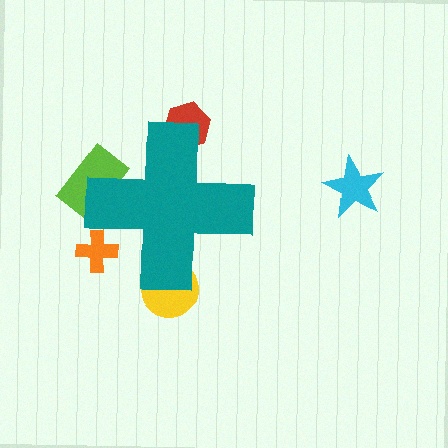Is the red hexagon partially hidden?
Yes, the red hexagon is partially hidden behind the teal cross.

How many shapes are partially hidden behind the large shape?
4 shapes are partially hidden.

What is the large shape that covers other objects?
A teal cross.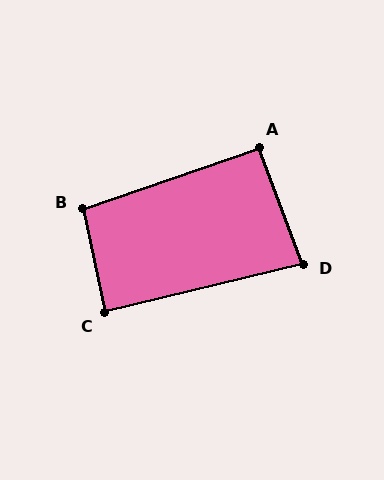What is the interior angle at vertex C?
Approximately 88 degrees (approximately right).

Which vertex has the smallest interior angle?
D, at approximately 83 degrees.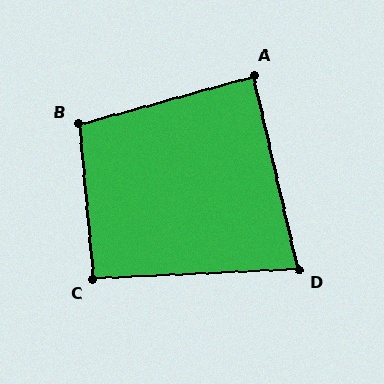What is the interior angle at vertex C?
Approximately 93 degrees (approximately right).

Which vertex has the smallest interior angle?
D, at approximately 80 degrees.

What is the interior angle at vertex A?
Approximately 87 degrees (approximately right).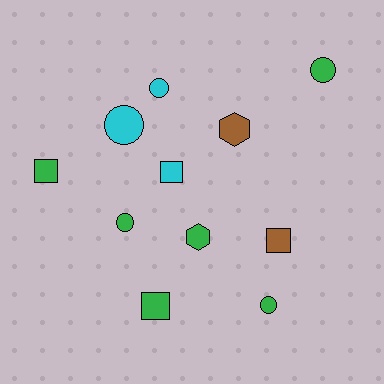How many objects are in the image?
There are 11 objects.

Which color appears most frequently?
Green, with 6 objects.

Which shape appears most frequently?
Circle, with 5 objects.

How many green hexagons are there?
There is 1 green hexagon.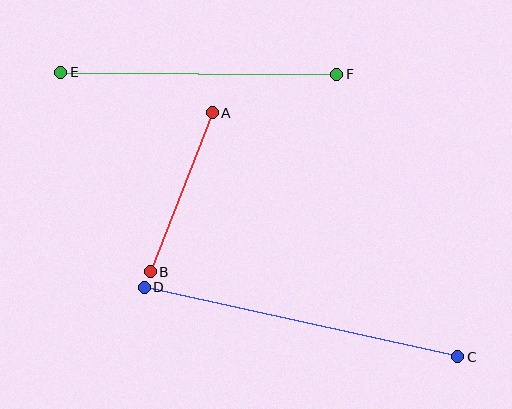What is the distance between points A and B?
The distance is approximately 171 pixels.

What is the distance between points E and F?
The distance is approximately 276 pixels.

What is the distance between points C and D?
The distance is approximately 321 pixels.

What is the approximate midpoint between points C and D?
The midpoint is at approximately (301, 322) pixels.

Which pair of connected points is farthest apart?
Points C and D are farthest apart.